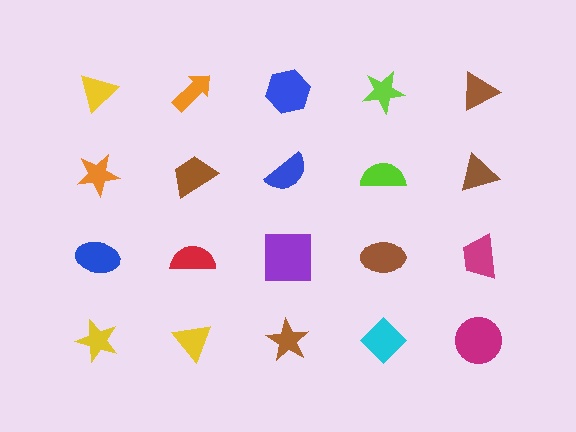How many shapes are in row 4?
5 shapes.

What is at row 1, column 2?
An orange arrow.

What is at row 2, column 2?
A brown trapezoid.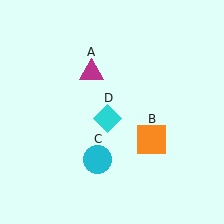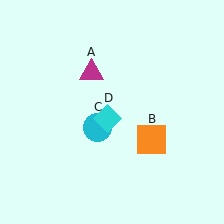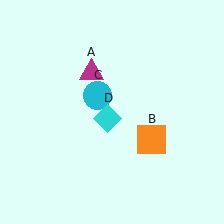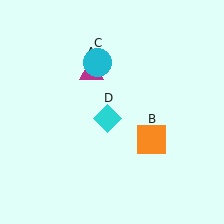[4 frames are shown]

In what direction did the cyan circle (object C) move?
The cyan circle (object C) moved up.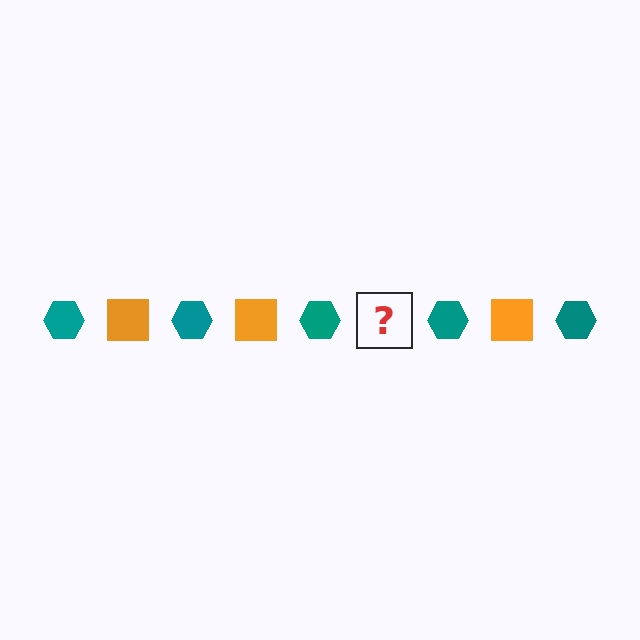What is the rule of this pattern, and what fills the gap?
The rule is that the pattern alternates between teal hexagon and orange square. The gap should be filled with an orange square.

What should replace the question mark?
The question mark should be replaced with an orange square.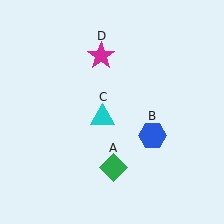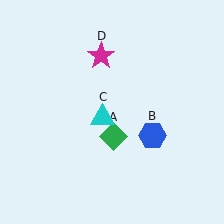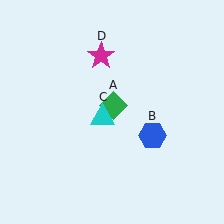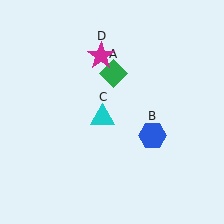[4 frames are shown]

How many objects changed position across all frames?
1 object changed position: green diamond (object A).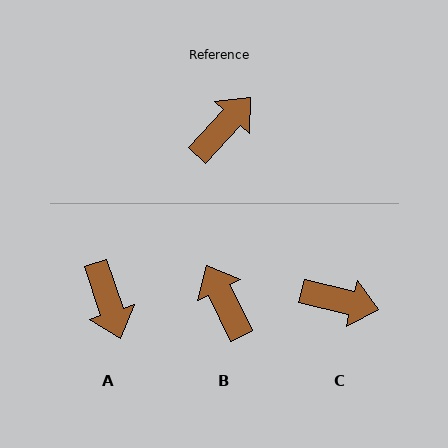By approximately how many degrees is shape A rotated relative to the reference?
Approximately 119 degrees clockwise.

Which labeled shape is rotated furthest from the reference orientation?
A, about 119 degrees away.